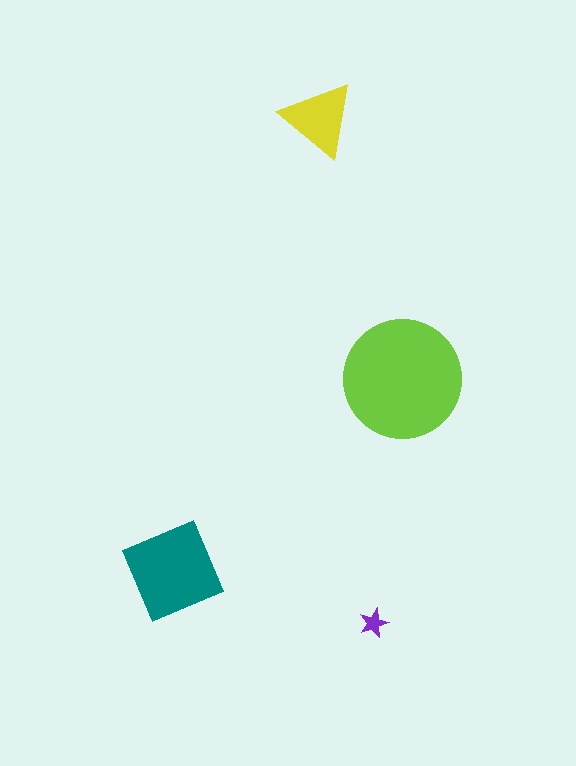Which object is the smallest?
The purple star.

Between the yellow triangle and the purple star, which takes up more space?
The yellow triangle.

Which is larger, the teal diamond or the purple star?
The teal diamond.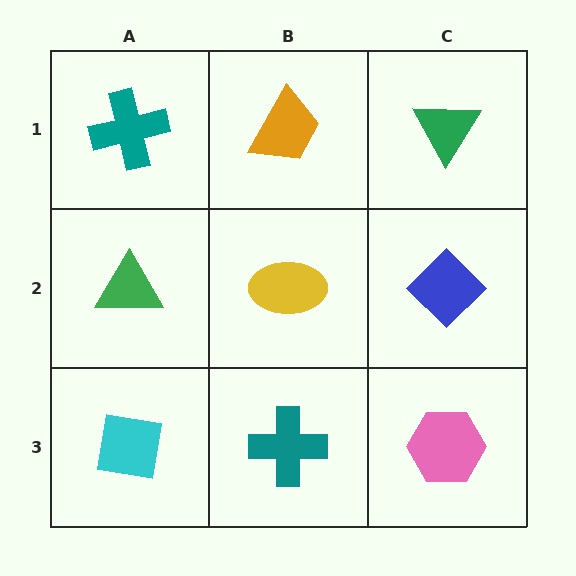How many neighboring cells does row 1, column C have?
2.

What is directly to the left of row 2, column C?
A yellow ellipse.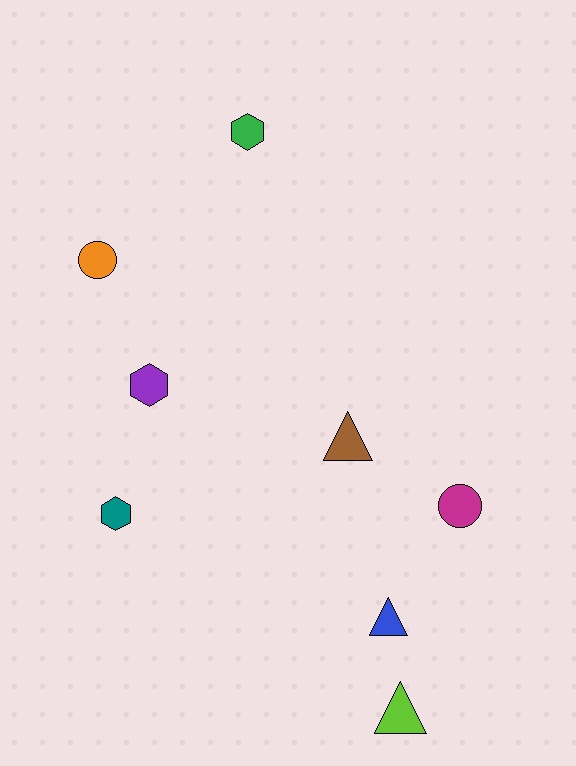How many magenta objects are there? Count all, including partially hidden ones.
There is 1 magenta object.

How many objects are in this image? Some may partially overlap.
There are 8 objects.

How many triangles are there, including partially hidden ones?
There are 3 triangles.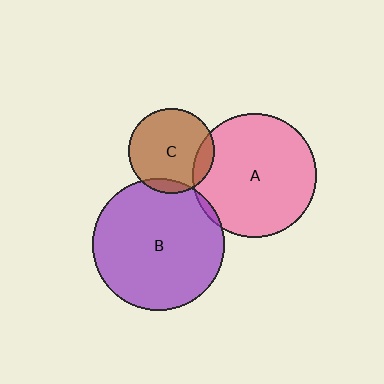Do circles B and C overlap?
Yes.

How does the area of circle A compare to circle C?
Approximately 2.1 times.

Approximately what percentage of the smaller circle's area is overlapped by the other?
Approximately 10%.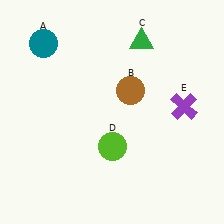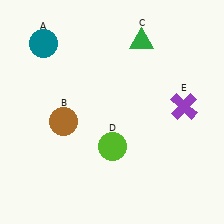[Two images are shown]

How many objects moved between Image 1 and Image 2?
1 object moved between the two images.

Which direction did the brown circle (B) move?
The brown circle (B) moved left.